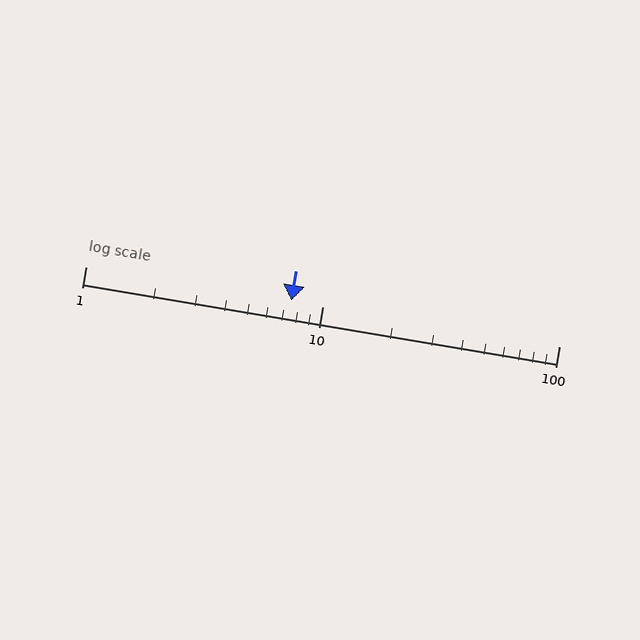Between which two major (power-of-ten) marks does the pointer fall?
The pointer is between 1 and 10.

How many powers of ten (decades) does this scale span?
The scale spans 2 decades, from 1 to 100.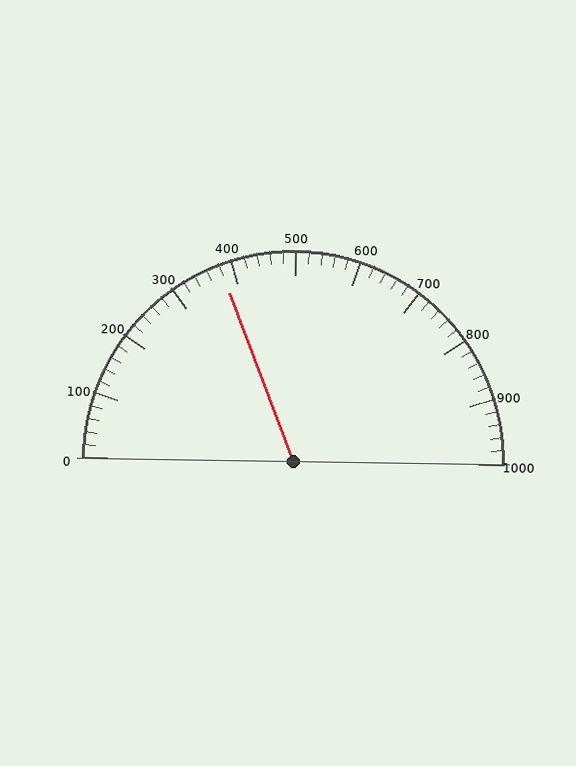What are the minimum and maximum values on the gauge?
The gauge ranges from 0 to 1000.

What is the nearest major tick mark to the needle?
The nearest major tick mark is 400.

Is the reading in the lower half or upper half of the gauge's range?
The reading is in the lower half of the range (0 to 1000).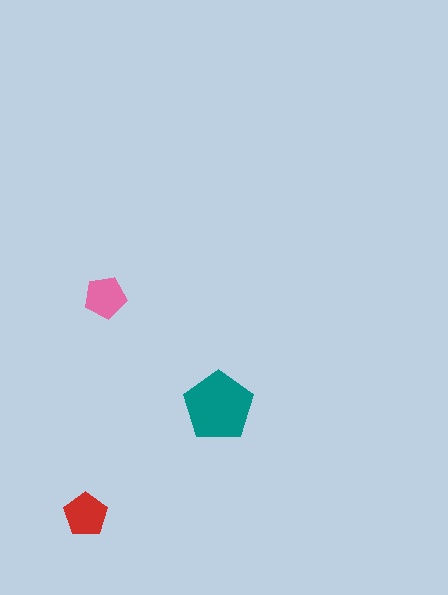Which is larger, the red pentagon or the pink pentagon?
The red one.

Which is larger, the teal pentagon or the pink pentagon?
The teal one.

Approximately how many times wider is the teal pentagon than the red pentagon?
About 1.5 times wider.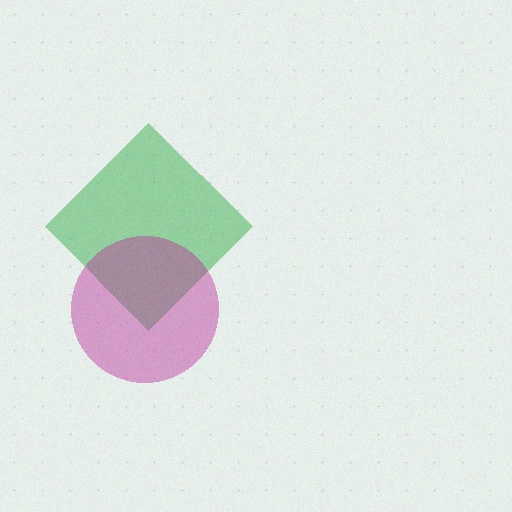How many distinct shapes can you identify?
There are 2 distinct shapes: a green diamond, a magenta circle.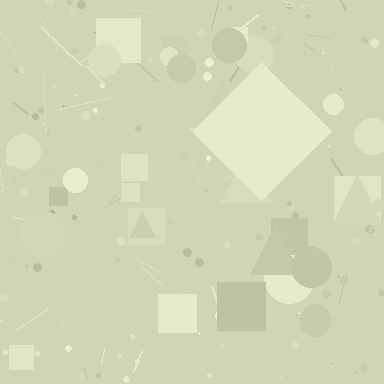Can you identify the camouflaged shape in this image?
The camouflaged shape is a diamond.